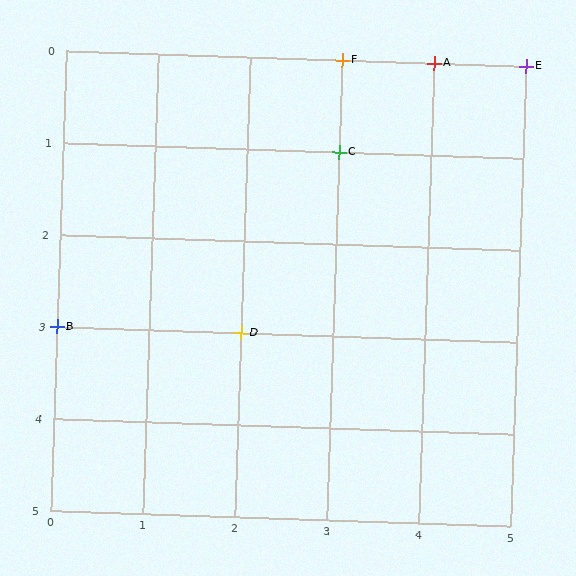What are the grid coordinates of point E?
Point E is at grid coordinates (5, 0).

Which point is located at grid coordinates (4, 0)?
Point A is at (4, 0).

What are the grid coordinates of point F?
Point F is at grid coordinates (3, 0).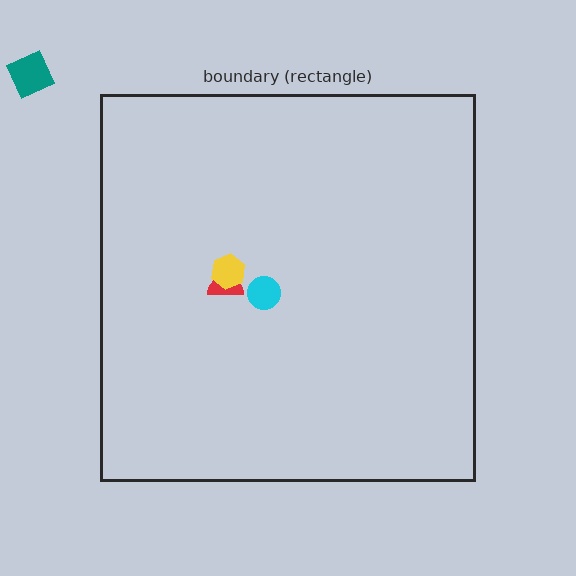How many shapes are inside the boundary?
3 inside, 1 outside.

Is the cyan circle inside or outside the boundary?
Inside.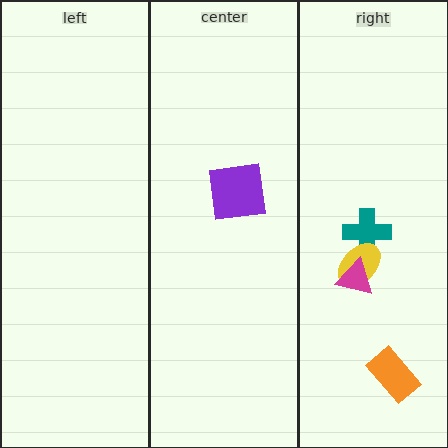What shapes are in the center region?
The purple square.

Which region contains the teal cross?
The right region.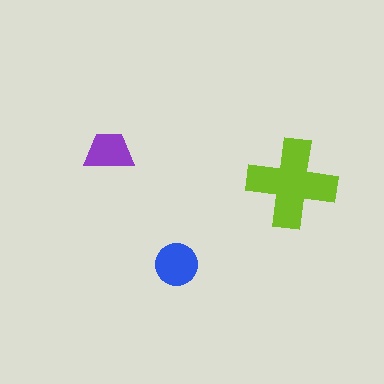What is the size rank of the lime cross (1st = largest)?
1st.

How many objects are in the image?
There are 3 objects in the image.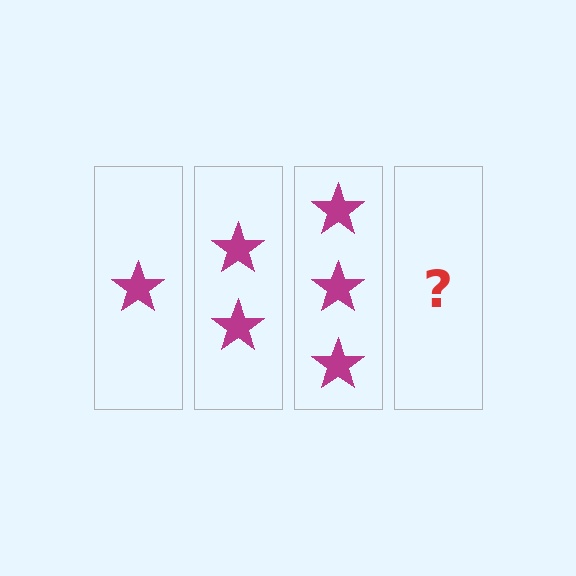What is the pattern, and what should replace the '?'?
The pattern is that each step adds one more star. The '?' should be 4 stars.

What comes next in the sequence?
The next element should be 4 stars.